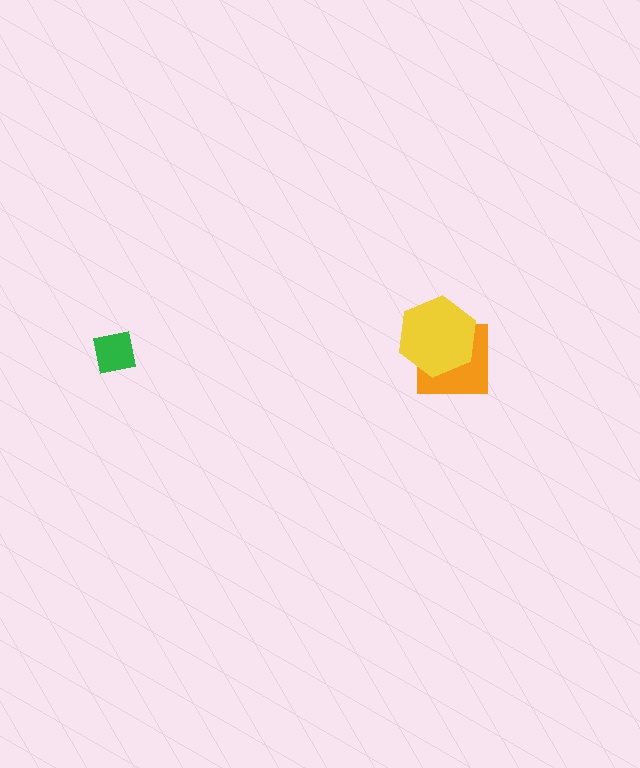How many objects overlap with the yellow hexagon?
1 object overlaps with the yellow hexagon.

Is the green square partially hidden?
No, no other shape covers it.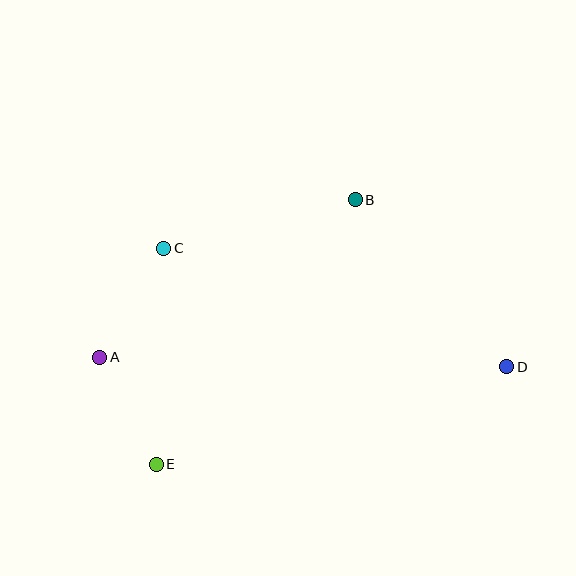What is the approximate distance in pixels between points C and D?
The distance between C and D is approximately 363 pixels.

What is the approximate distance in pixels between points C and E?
The distance between C and E is approximately 216 pixels.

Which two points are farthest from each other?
Points A and D are farthest from each other.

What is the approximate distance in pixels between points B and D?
The distance between B and D is approximately 226 pixels.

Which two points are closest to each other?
Points A and E are closest to each other.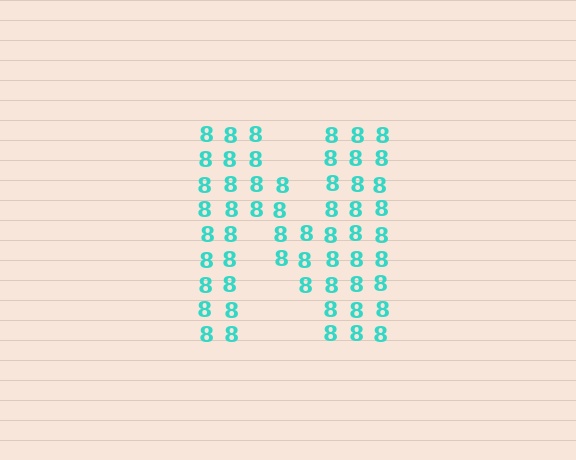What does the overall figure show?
The overall figure shows the letter N.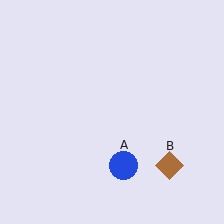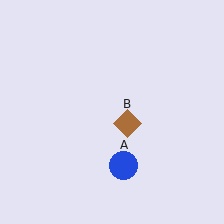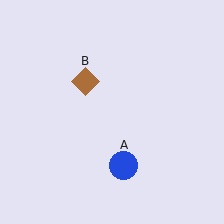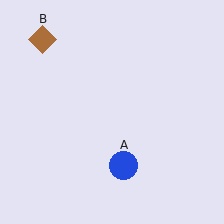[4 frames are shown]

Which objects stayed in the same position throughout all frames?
Blue circle (object A) remained stationary.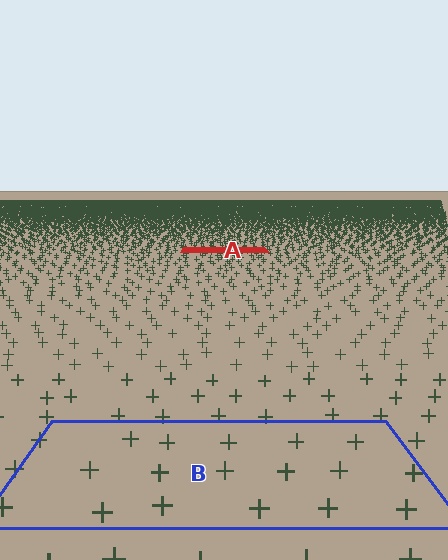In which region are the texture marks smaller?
The texture marks are smaller in region A, because it is farther away.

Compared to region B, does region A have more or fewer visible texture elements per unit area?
Region A has more texture elements per unit area — they are packed more densely because it is farther away.